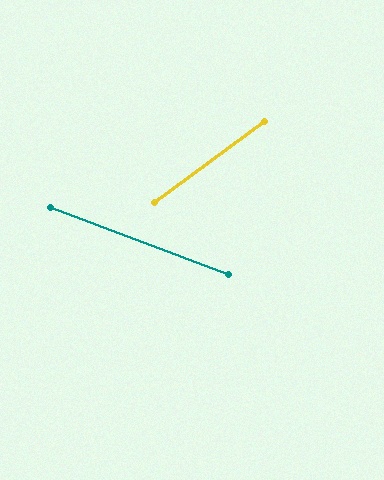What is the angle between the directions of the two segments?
Approximately 57 degrees.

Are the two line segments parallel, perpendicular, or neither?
Neither parallel nor perpendicular — they differ by about 57°.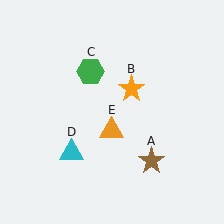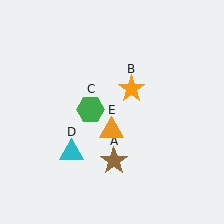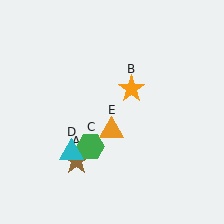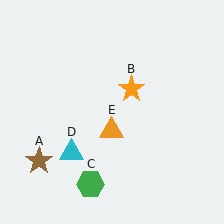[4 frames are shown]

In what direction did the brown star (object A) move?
The brown star (object A) moved left.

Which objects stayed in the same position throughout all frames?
Orange star (object B) and cyan triangle (object D) and orange triangle (object E) remained stationary.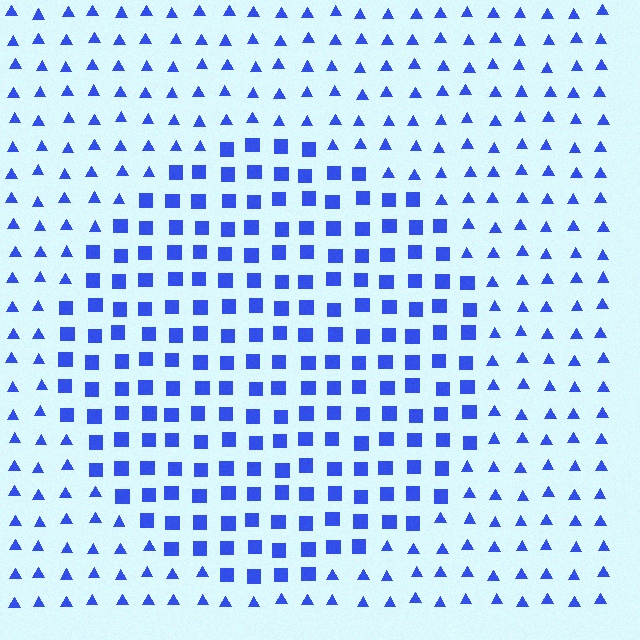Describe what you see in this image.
The image is filled with small blue elements arranged in a uniform grid. A circle-shaped region contains squares, while the surrounding area contains triangles. The boundary is defined purely by the change in element shape.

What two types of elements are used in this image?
The image uses squares inside the circle region and triangles outside it.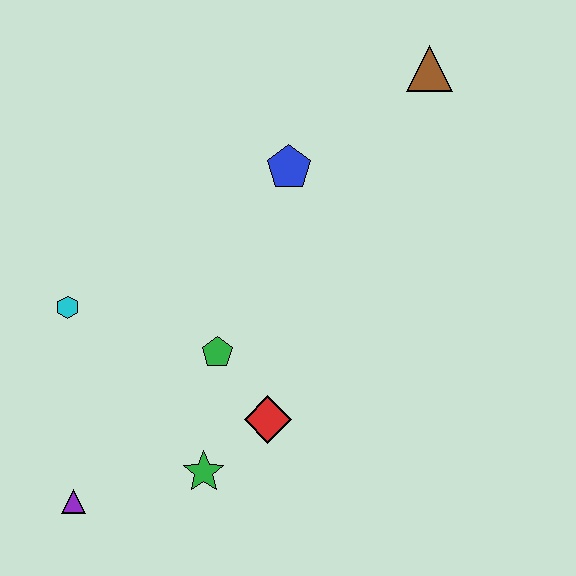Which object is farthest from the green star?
The brown triangle is farthest from the green star.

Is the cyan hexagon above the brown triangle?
No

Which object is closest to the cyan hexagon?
The green pentagon is closest to the cyan hexagon.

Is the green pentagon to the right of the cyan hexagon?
Yes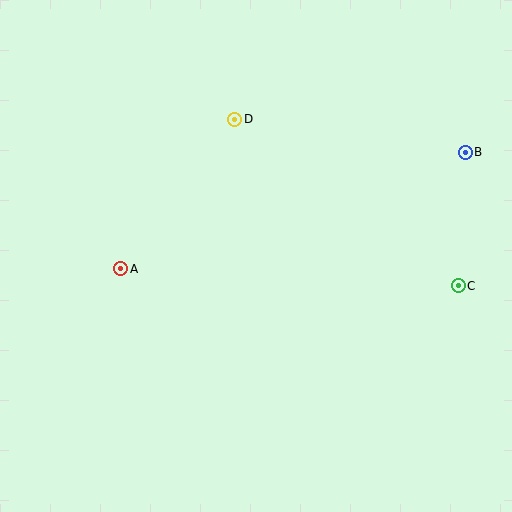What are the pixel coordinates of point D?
Point D is at (235, 119).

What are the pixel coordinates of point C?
Point C is at (458, 286).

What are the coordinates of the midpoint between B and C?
The midpoint between B and C is at (462, 219).